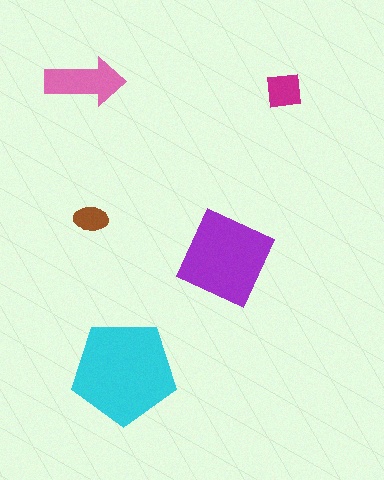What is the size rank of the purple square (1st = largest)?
2nd.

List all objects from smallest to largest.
The brown ellipse, the magenta square, the pink arrow, the purple square, the cyan pentagon.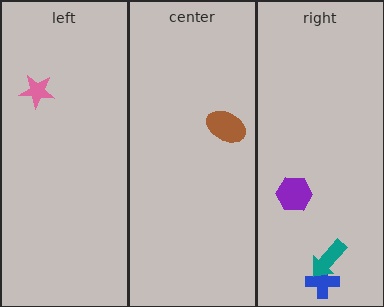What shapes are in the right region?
The blue cross, the teal arrow, the purple hexagon.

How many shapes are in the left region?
1.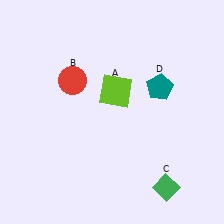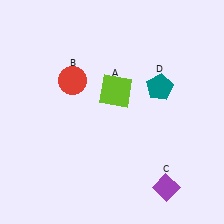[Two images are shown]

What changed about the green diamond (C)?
In Image 1, C is green. In Image 2, it changed to purple.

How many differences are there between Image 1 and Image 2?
There is 1 difference between the two images.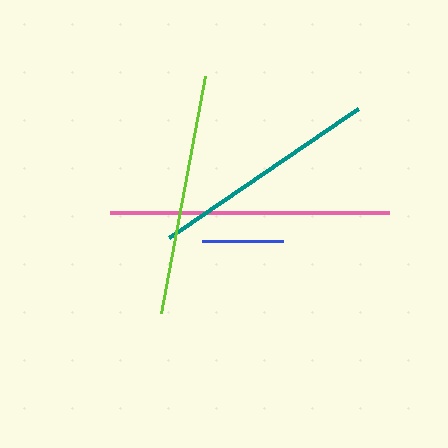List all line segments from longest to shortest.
From longest to shortest: pink, lime, teal, blue.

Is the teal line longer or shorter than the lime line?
The lime line is longer than the teal line.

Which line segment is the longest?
The pink line is the longest at approximately 279 pixels.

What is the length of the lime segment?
The lime segment is approximately 241 pixels long.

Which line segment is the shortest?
The blue line is the shortest at approximately 81 pixels.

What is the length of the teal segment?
The teal segment is approximately 229 pixels long.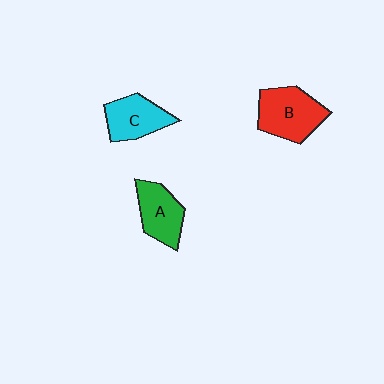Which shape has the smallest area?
Shape C (cyan).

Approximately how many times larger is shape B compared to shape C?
Approximately 1.3 times.